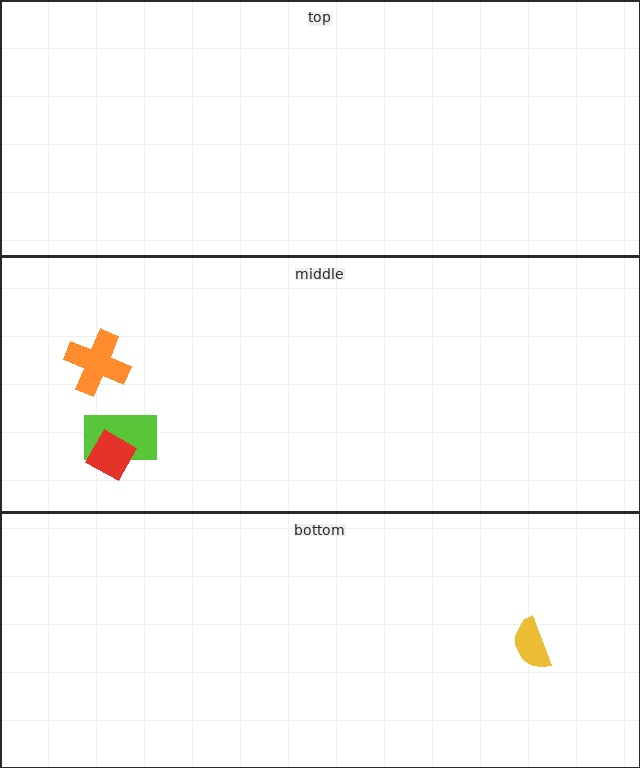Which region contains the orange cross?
The middle region.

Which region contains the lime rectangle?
The middle region.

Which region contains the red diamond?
The middle region.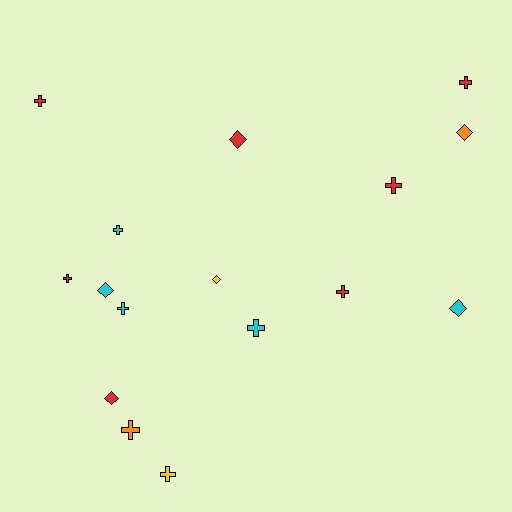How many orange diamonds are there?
There is 1 orange diamond.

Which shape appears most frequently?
Cross, with 10 objects.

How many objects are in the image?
There are 16 objects.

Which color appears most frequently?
Red, with 7 objects.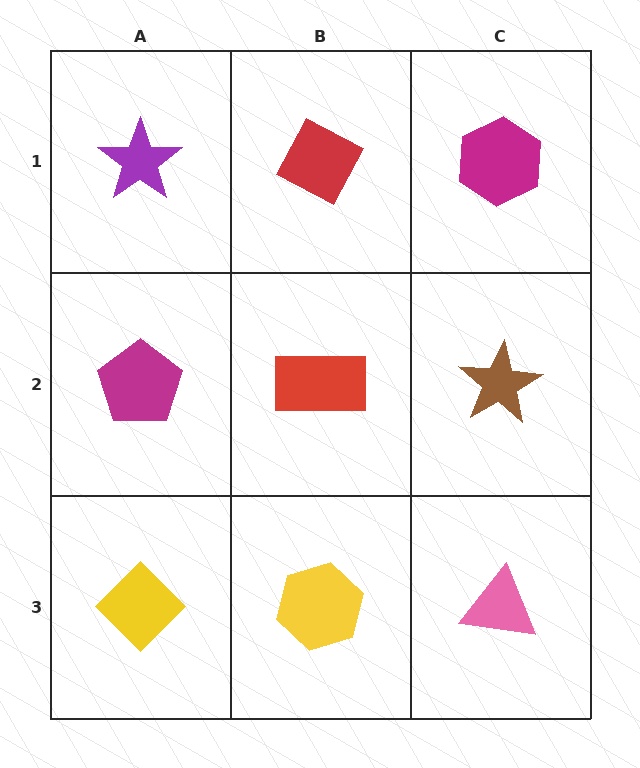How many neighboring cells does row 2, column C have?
3.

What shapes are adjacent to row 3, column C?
A brown star (row 2, column C), a yellow hexagon (row 3, column B).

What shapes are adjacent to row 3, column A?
A magenta pentagon (row 2, column A), a yellow hexagon (row 3, column B).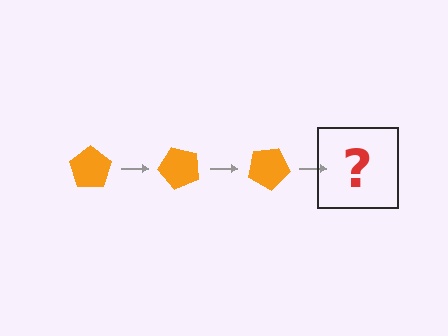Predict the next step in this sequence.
The next step is an orange pentagon rotated 150 degrees.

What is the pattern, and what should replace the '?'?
The pattern is that the pentagon rotates 50 degrees each step. The '?' should be an orange pentagon rotated 150 degrees.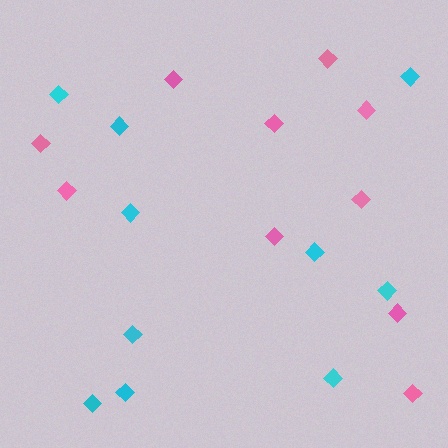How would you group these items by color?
There are 2 groups: one group of pink diamonds (10) and one group of cyan diamonds (10).